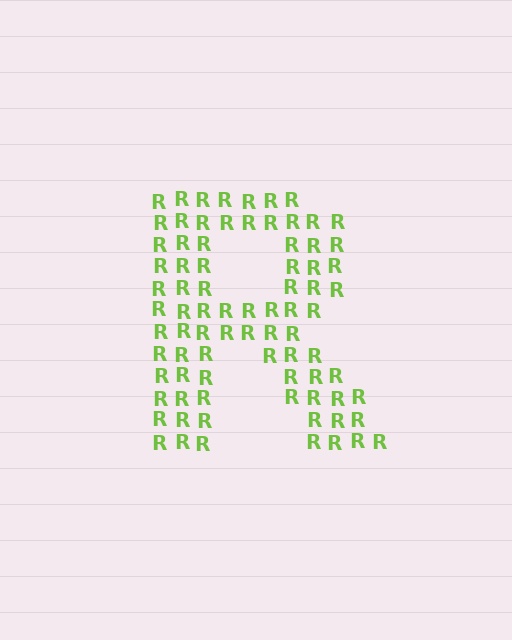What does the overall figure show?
The overall figure shows the letter R.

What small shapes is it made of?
It is made of small letter R's.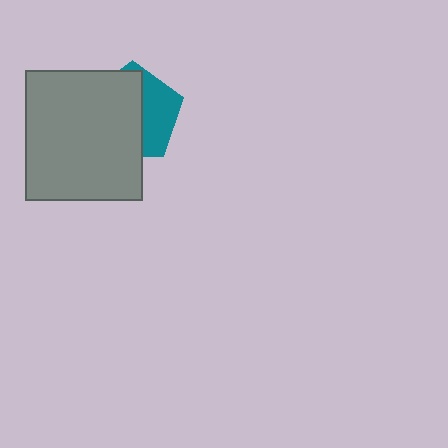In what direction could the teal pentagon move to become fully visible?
The teal pentagon could move right. That would shift it out from behind the gray rectangle entirely.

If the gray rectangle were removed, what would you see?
You would see the complete teal pentagon.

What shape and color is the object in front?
The object in front is a gray rectangle.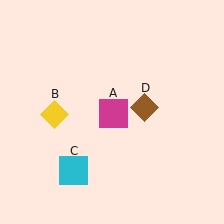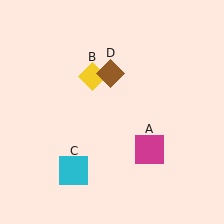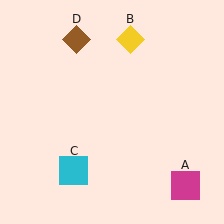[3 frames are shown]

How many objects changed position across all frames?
3 objects changed position: magenta square (object A), yellow diamond (object B), brown diamond (object D).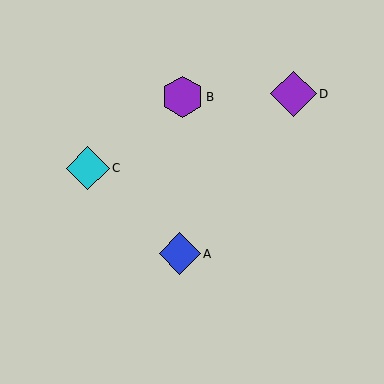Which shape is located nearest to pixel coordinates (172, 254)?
The blue diamond (labeled A) at (180, 254) is nearest to that location.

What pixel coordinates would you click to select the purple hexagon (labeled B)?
Click at (183, 97) to select the purple hexagon B.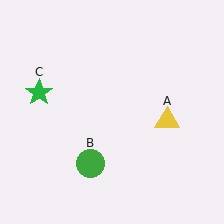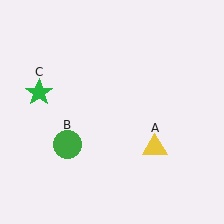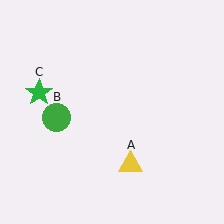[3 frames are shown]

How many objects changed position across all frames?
2 objects changed position: yellow triangle (object A), green circle (object B).